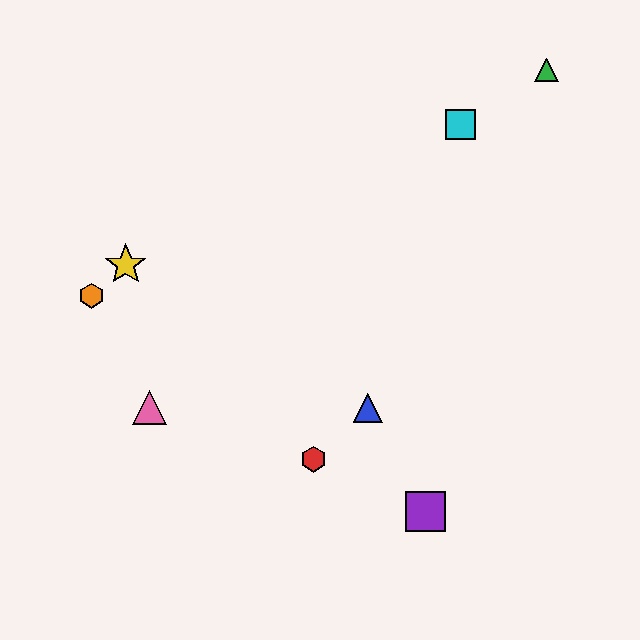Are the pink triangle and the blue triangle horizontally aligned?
Yes, both are at y≈408.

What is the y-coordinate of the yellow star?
The yellow star is at y≈265.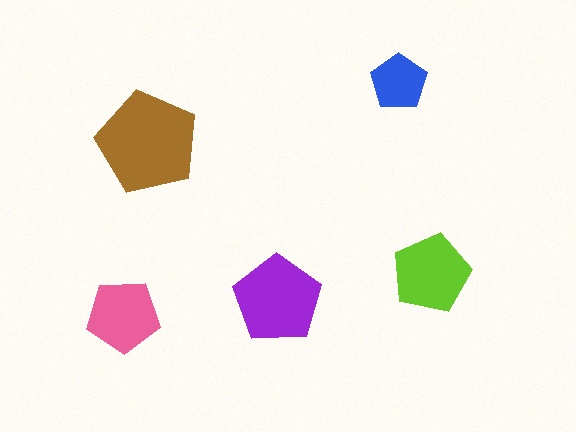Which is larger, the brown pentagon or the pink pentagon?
The brown one.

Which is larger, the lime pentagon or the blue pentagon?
The lime one.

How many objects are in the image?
There are 5 objects in the image.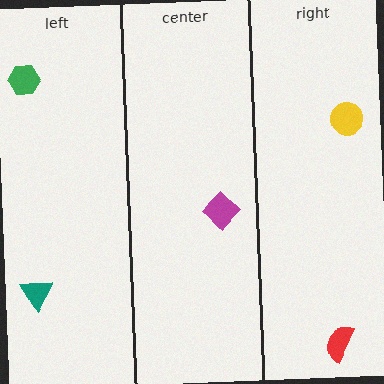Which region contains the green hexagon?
The left region.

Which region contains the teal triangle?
The left region.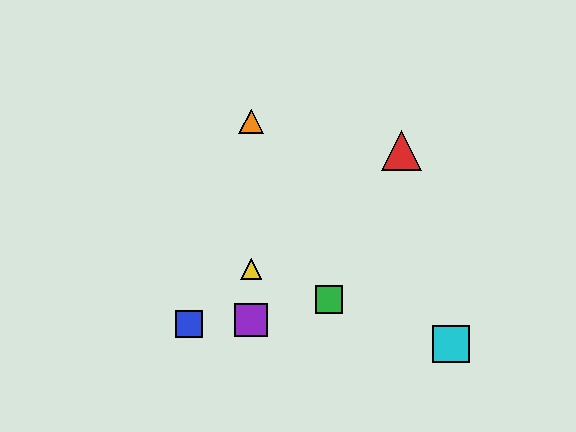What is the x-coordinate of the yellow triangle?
The yellow triangle is at x≈251.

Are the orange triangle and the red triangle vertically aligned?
No, the orange triangle is at x≈251 and the red triangle is at x≈401.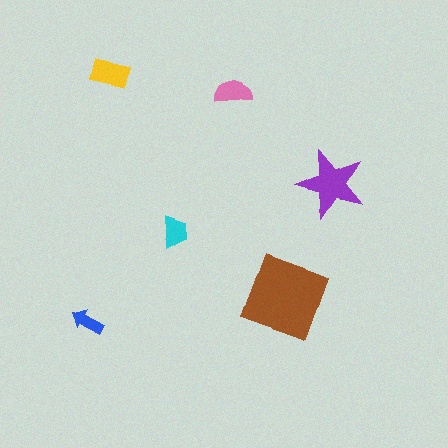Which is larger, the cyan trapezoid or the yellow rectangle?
The yellow rectangle.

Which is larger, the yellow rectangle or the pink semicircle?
The yellow rectangle.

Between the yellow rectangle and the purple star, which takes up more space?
The purple star.